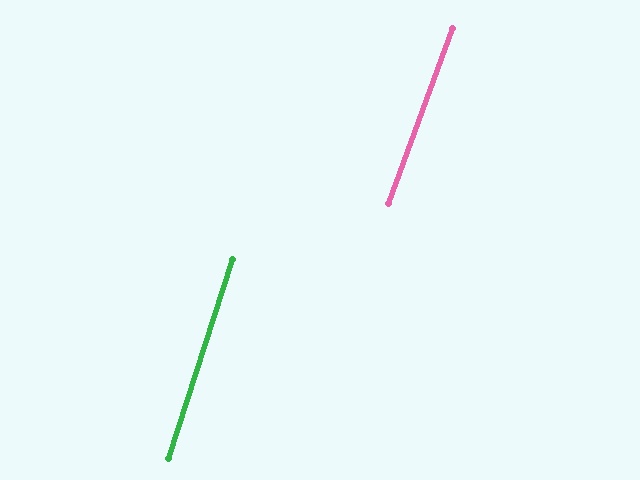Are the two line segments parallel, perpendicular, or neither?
Parallel — their directions differ by only 2.0°.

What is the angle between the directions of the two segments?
Approximately 2 degrees.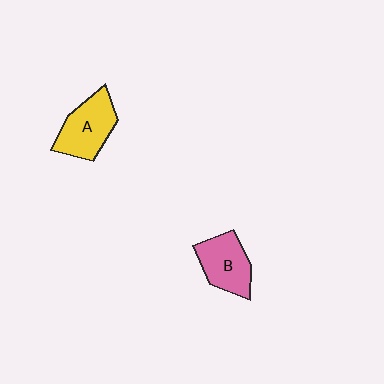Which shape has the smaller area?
Shape B (pink).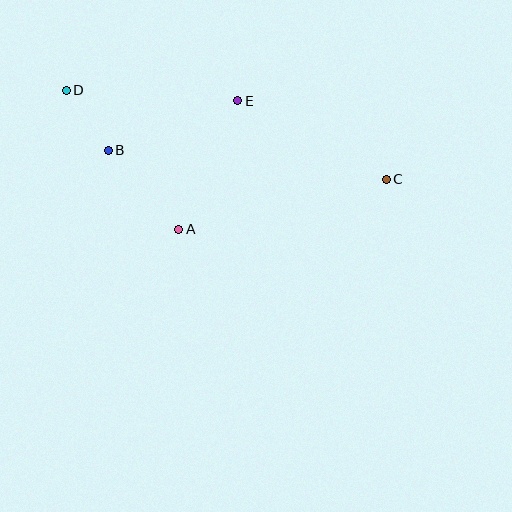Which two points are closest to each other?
Points B and D are closest to each other.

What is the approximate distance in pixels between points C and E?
The distance between C and E is approximately 168 pixels.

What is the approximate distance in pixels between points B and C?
The distance between B and C is approximately 279 pixels.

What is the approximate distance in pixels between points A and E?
The distance between A and E is approximately 141 pixels.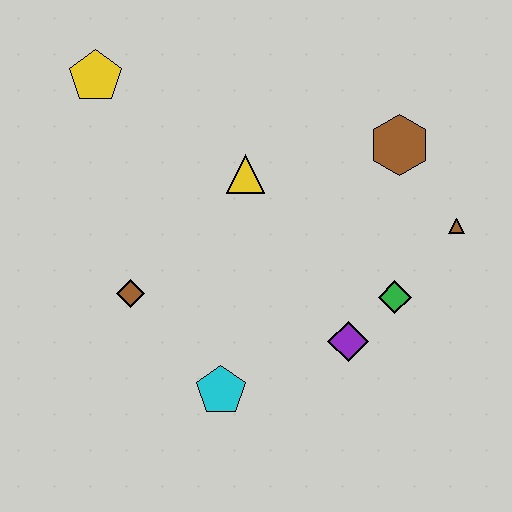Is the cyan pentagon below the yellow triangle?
Yes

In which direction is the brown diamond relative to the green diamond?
The brown diamond is to the left of the green diamond.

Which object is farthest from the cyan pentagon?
The yellow pentagon is farthest from the cyan pentagon.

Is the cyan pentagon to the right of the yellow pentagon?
Yes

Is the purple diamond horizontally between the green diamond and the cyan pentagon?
Yes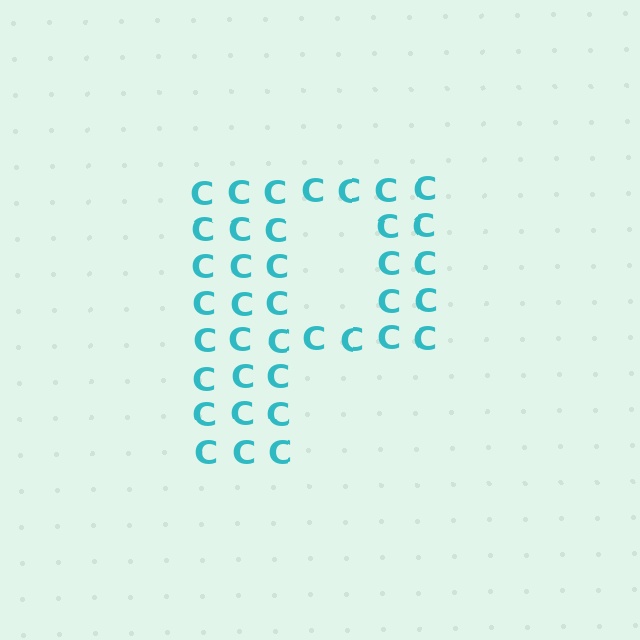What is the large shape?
The large shape is the letter P.